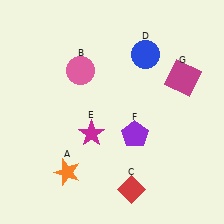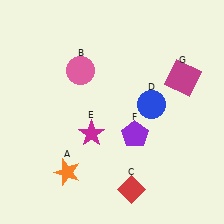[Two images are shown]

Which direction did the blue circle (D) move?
The blue circle (D) moved down.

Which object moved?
The blue circle (D) moved down.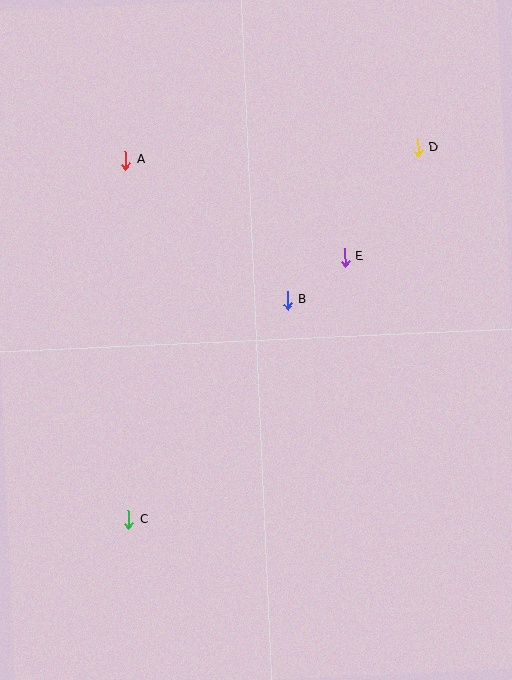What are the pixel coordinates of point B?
Point B is at (287, 300).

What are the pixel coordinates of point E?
Point E is at (345, 257).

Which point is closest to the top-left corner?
Point A is closest to the top-left corner.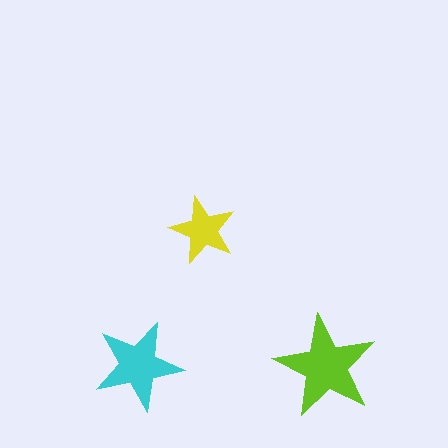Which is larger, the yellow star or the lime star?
The lime one.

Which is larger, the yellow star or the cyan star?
The cyan one.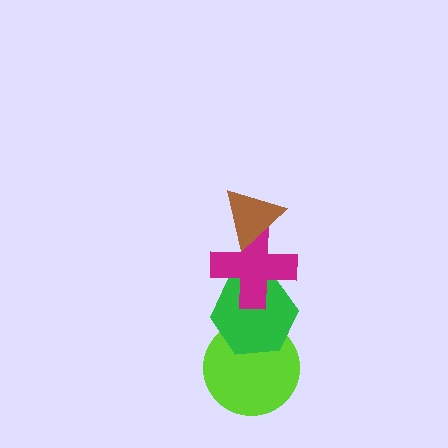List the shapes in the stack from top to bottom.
From top to bottom: the brown triangle, the magenta cross, the green hexagon, the lime circle.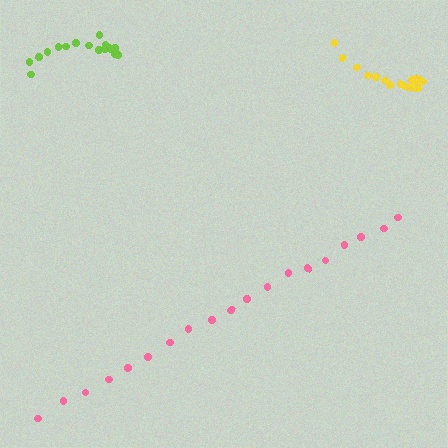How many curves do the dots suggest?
There are 3 distinct paths.